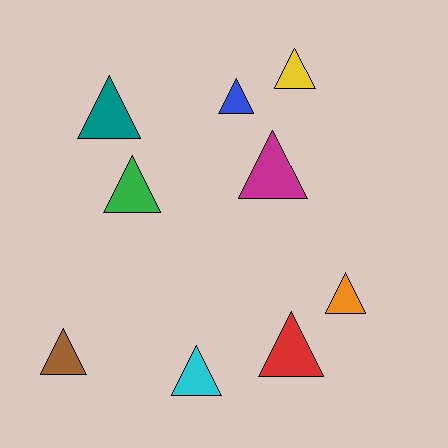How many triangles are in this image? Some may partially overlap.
There are 9 triangles.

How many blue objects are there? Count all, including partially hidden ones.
There is 1 blue object.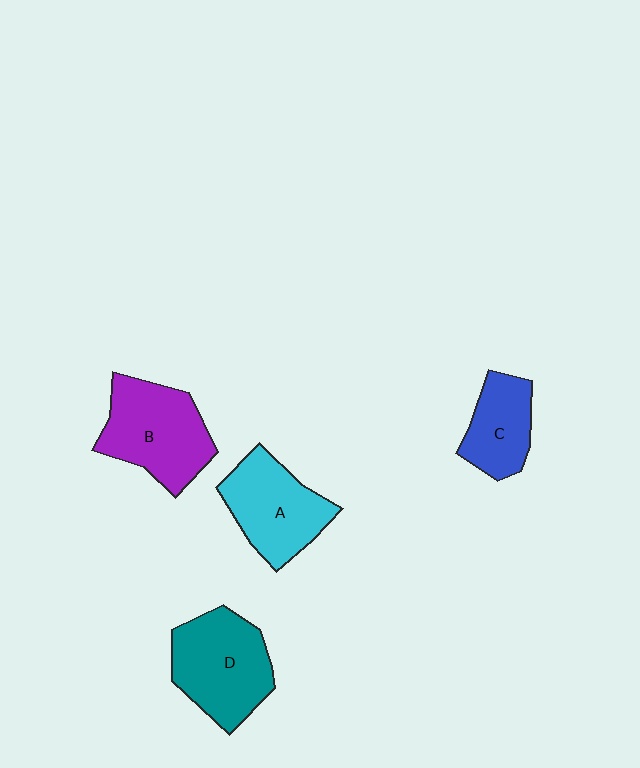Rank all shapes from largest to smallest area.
From largest to smallest: D (teal), B (purple), A (cyan), C (blue).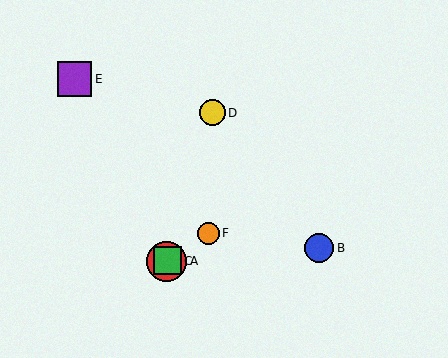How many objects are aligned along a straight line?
3 objects (A, C, F) are aligned along a straight line.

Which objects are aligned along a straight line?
Objects A, C, F are aligned along a straight line.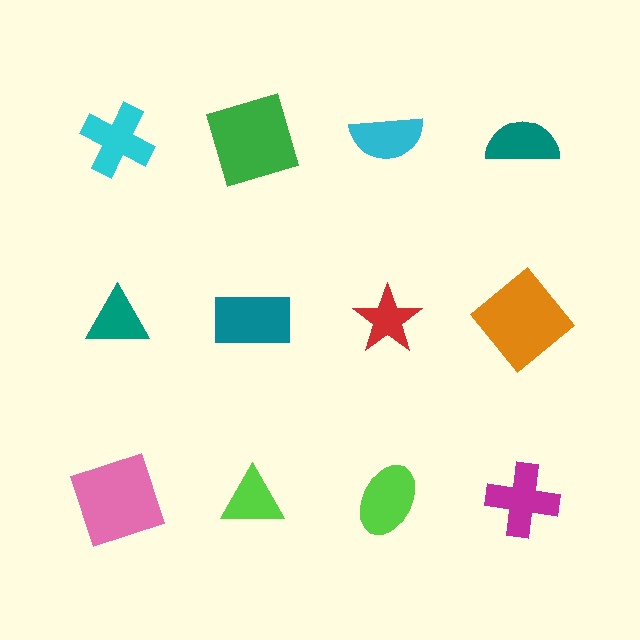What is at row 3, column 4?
A magenta cross.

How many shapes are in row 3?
4 shapes.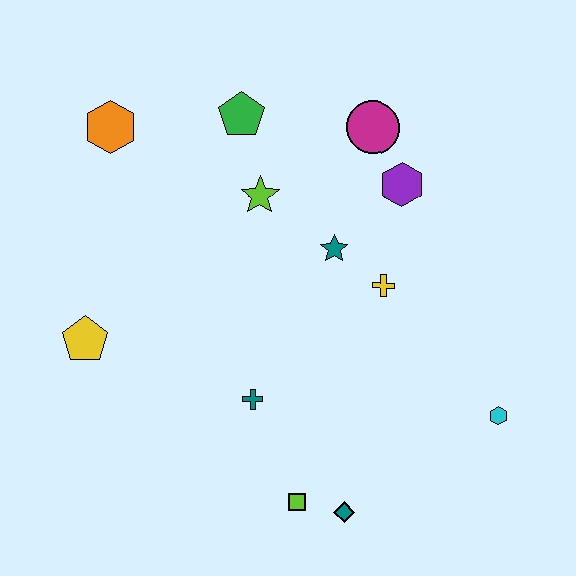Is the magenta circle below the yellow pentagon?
No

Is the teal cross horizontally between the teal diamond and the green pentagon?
Yes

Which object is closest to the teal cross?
The lime square is closest to the teal cross.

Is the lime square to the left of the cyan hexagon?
Yes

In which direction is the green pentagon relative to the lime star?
The green pentagon is above the lime star.